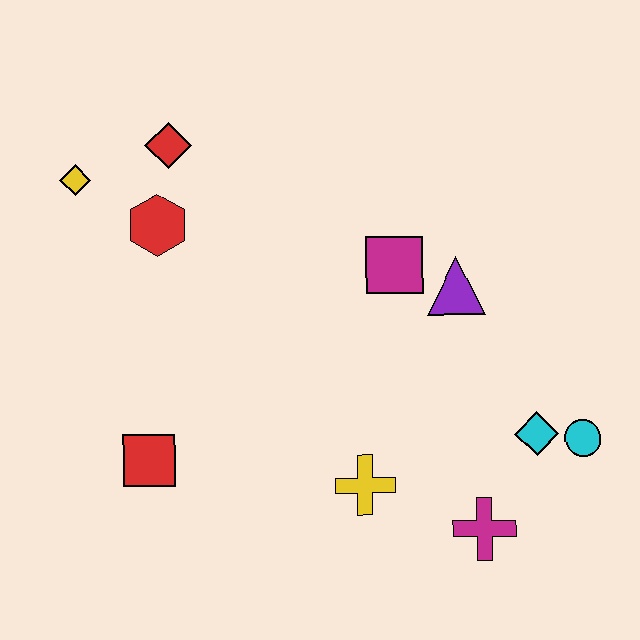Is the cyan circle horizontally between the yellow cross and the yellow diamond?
No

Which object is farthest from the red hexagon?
The cyan circle is farthest from the red hexagon.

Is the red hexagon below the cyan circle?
No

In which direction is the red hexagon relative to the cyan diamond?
The red hexagon is to the left of the cyan diamond.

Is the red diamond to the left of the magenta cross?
Yes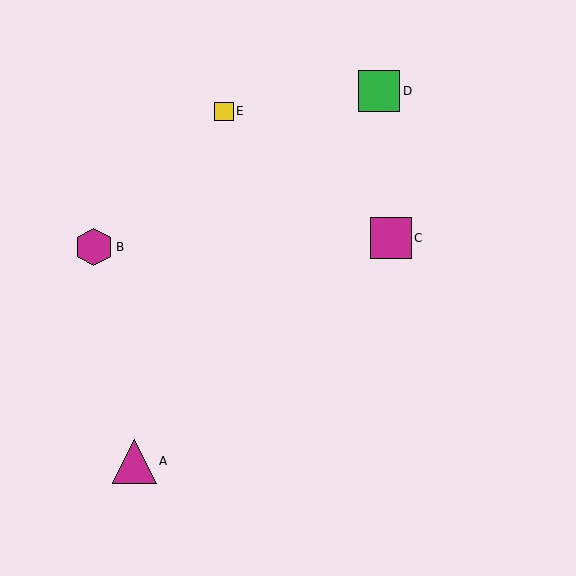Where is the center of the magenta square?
The center of the magenta square is at (391, 238).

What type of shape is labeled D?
Shape D is a green square.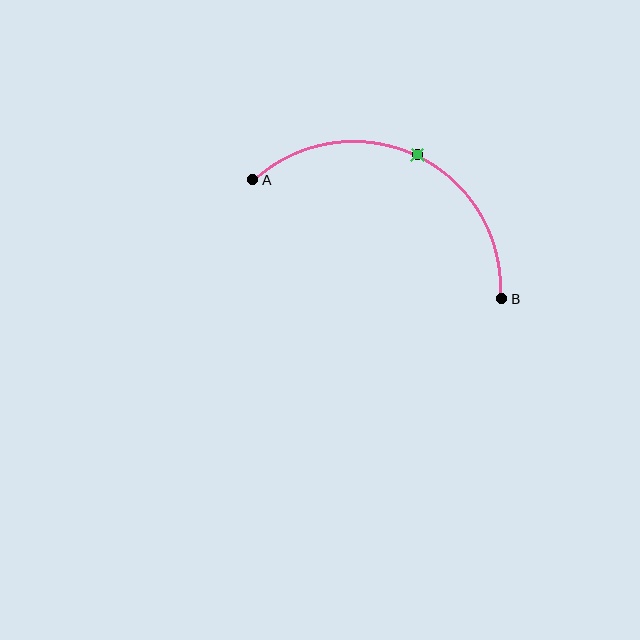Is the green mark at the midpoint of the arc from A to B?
Yes. The green mark lies on the arc at equal arc-length from both A and B — it is the arc midpoint.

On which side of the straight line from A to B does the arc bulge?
The arc bulges above the straight line connecting A and B.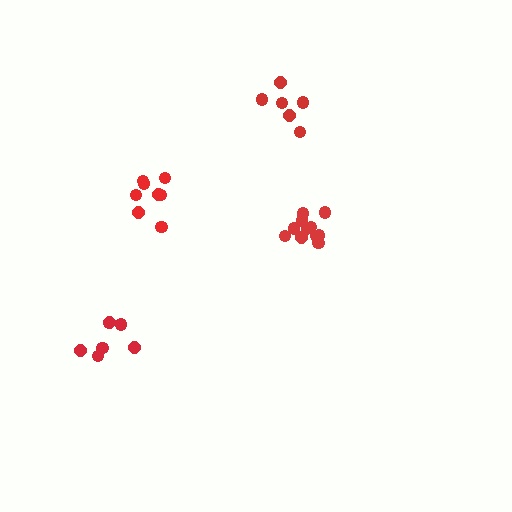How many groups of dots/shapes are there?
There are 4 groups.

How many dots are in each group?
Group 1: 11 dots, Group 2: 8 dots, Group 3: 6 dots, Group 4: 7 dots (32 total).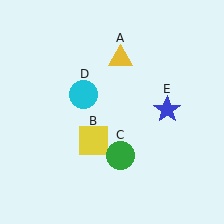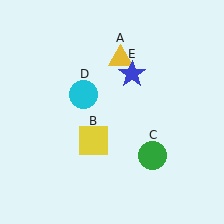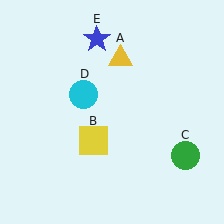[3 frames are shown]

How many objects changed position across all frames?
2 objects changed position: green circle (object C), blue star (object E).